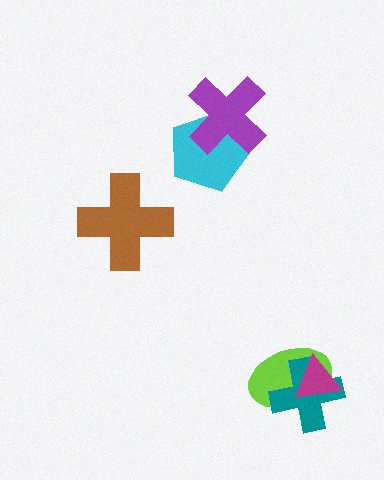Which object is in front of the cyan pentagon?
The purple cross is in front of the cyan pentagon.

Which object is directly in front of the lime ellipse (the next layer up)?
The teal cross is directly in front of the lime ellipse.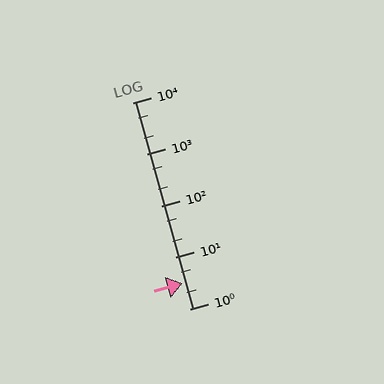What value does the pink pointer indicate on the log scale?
The pointer indicates approximately 3.1.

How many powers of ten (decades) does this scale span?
The scale spans 4 decades, from 1 to 10000.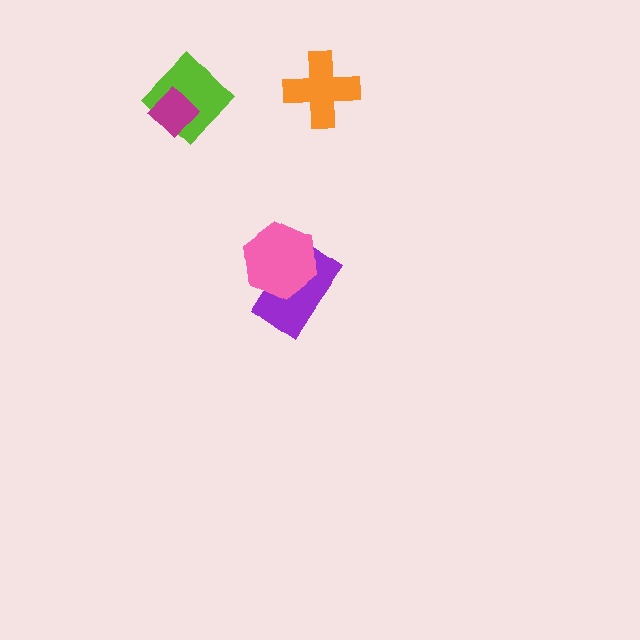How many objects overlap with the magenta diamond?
1 object overlaps with the magenta diamond.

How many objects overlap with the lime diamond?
1 object overlaps with the lime diamond.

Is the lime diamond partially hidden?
Yes, it is partially covered by another shape.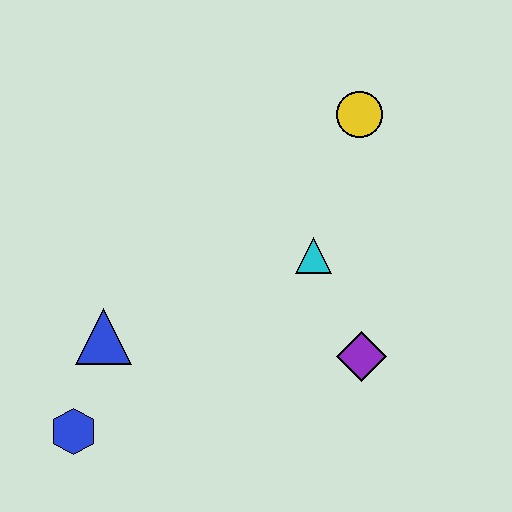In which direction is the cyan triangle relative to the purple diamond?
The cyan triangle is above the purple diamond.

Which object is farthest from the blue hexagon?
The yellow circle is farthest from the blue hexagon.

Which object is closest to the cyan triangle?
The purple diamond is closest to the cyan triangle.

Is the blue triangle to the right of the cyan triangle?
No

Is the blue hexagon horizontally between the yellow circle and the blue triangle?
No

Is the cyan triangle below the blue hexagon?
No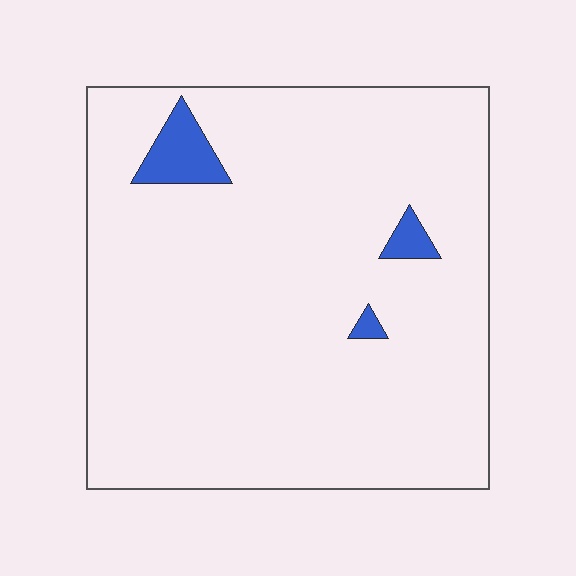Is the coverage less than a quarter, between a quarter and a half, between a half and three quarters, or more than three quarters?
Less than a quarter.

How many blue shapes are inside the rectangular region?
3.